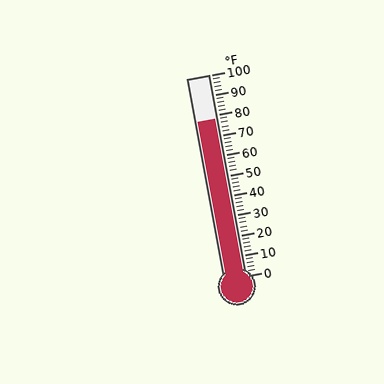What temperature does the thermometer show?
The thermometer shows approximately 78°F.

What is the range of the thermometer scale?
The thermometer scale ranges from 0°F to 100°F.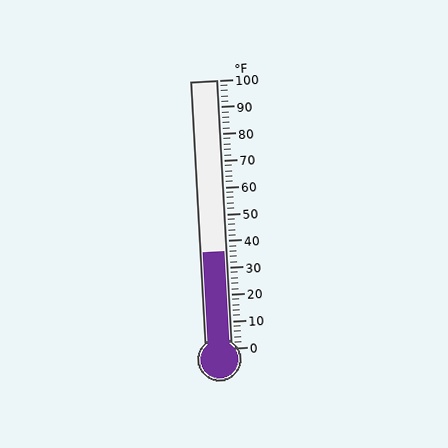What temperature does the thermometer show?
The thermometer shows approximately 36°F.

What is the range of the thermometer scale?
The thermometer scale ranges from 0°F to 100°F.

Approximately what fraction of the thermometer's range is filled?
The thermometer is filled to approximately 35% of its range.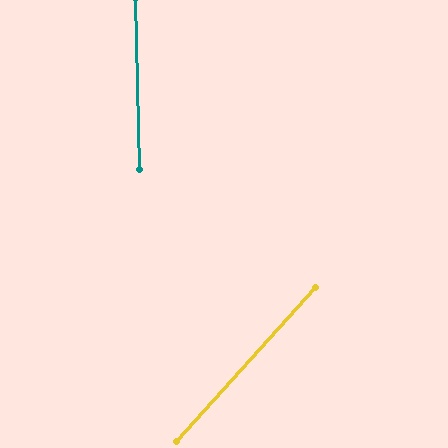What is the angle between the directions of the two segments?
Approximately 43 degrees.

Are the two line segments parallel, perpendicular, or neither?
Neither parallel nor perpendicular — they differ by about 43°.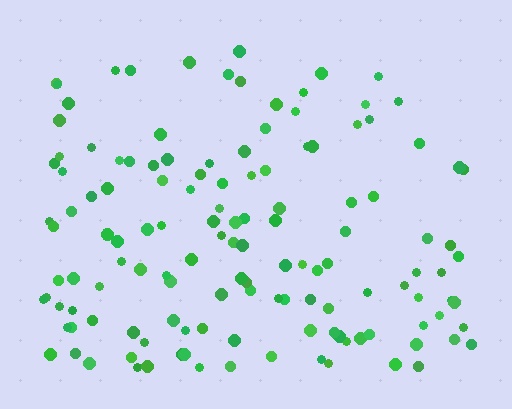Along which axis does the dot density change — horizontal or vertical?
Vertical.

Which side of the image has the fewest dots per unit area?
The top.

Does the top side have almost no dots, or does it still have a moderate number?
Still a moderate number, just noticeably fewer than the bottom.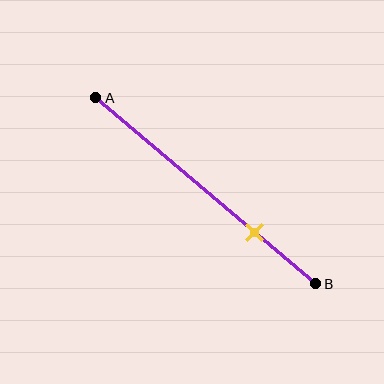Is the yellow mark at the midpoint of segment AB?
No, the mark is at about 70% from A, not at the 50% midpoint.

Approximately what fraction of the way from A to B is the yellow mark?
The yellow mark is approximately 70% of the way from A to B.